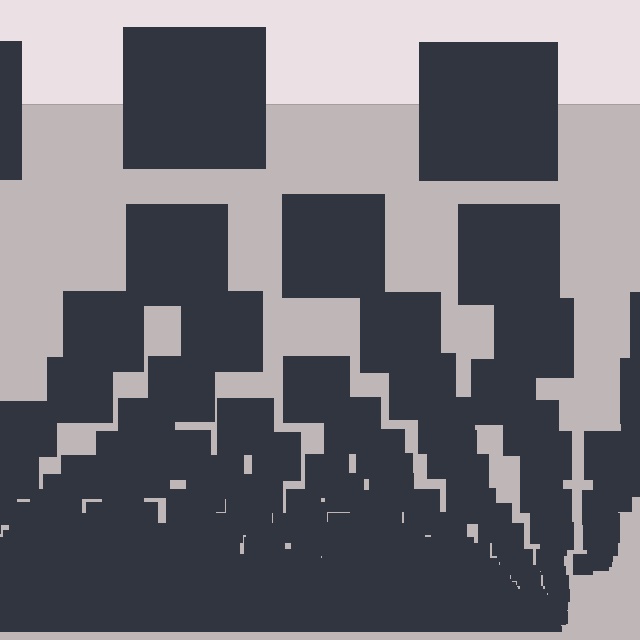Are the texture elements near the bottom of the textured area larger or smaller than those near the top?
Smaller. The gradient is inverted — elements near the bottom are smaller and denser.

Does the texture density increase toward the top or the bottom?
Density increases toward the bottom.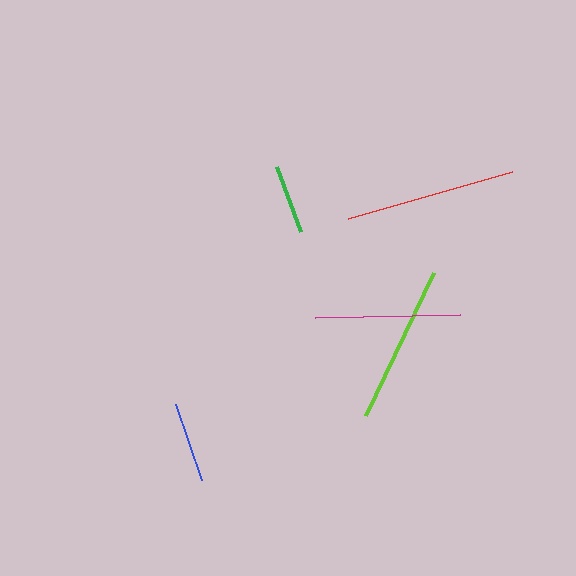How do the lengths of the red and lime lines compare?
The red and lime lines are approximately the same length.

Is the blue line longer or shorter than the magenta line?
The magenta line is longer than the blue line.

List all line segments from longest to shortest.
From longest to shortest: red, lime, magenta, blue, green.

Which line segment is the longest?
The red line is the longest at approximately 171 pixels.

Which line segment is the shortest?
The green line is the shortest at approximately 70 pixels.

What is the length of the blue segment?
The blue segment is approximately 81 pixels long.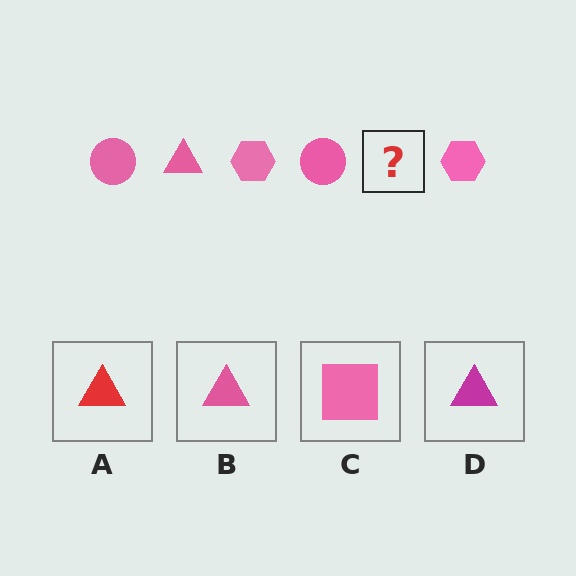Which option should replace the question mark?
Option B.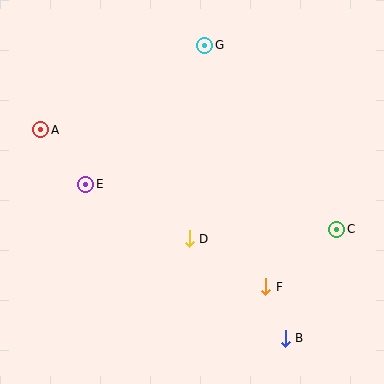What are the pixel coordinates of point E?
Point E is at (86, 184).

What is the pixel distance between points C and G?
The distance between C and G is 227 pixels.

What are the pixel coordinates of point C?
Point C is at (337, 229).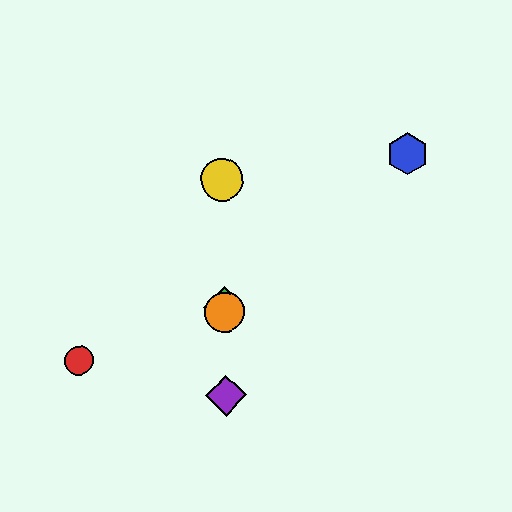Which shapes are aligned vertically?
The green diamond, the yellow circle, the purple diamond, the orange circle are aligned vertically.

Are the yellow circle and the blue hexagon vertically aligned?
No, the yellow circle is at x≈222 and the blue hexagon is at x≈407.